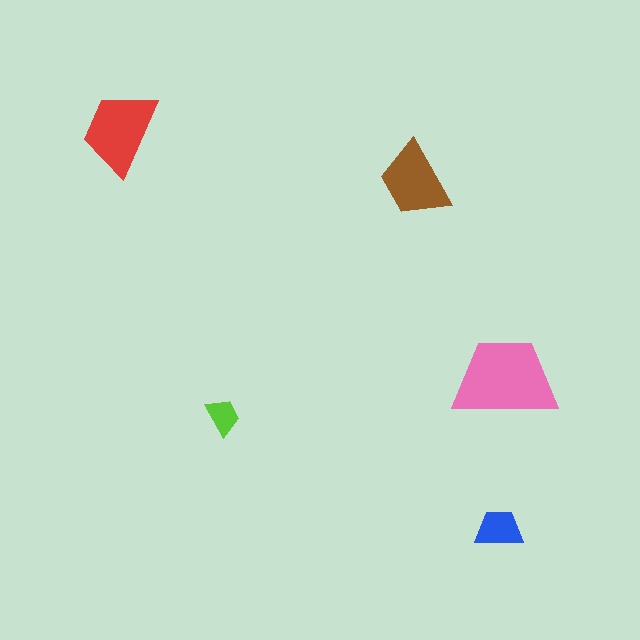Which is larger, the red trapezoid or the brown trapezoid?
The red one.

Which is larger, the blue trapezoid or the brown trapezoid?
The brown one.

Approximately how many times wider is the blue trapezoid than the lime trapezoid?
About 1.5 times wider.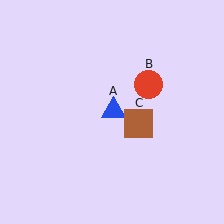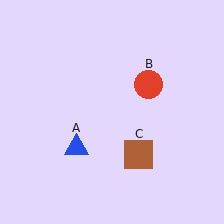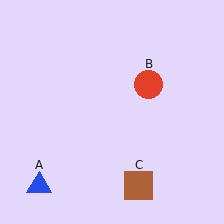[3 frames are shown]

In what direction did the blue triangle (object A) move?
The blue triangle (object A) moved down and to the left.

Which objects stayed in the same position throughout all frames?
Red circle (object B) remained stationary.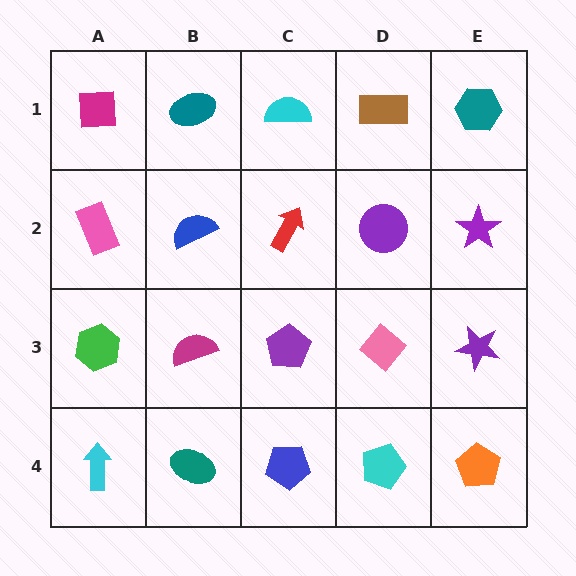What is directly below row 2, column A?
A green hexagon.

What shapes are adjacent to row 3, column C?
A red arrow (row 2, column C), a blue pentagon (row 4, column C), a magenta semicircle (row 3, column B), a pink diamond (row 3, column D).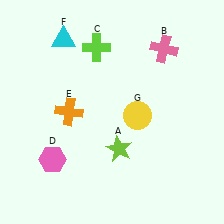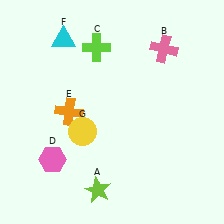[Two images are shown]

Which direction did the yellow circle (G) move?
The yellow circle (G) moved left.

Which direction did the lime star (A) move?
The lime star (A) moved down.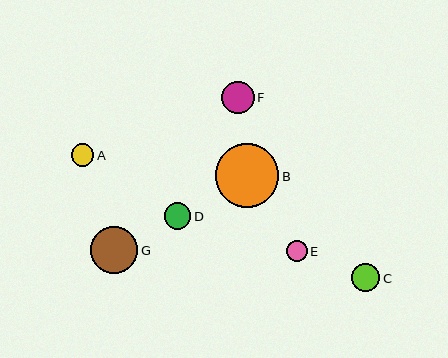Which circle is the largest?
Circle B is the largest with a size of approximately 64 pixels.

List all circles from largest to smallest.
From largest to smallest: B, G, F, C, D, A, E.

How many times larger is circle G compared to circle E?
Circle G is approximately 2.3 times the size of circle E.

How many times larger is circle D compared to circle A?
Circle D is approximately 1.2 times the size of circle A.